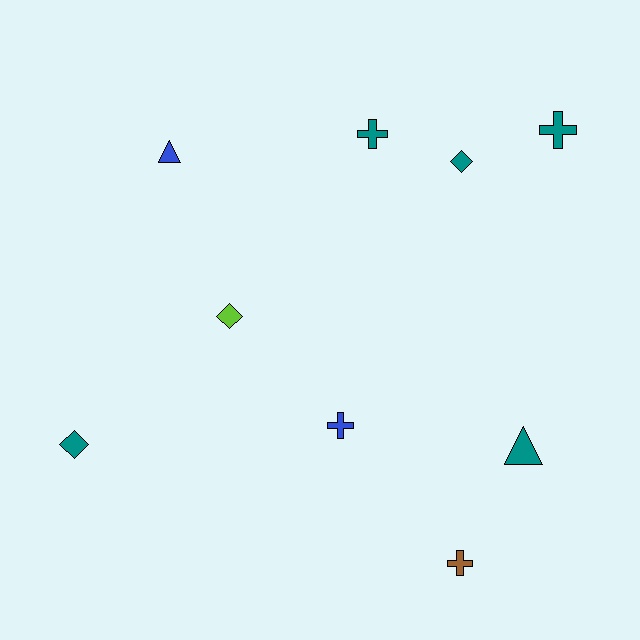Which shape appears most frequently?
Cross, with 4 objects.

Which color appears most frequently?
Teal, with 5 objects.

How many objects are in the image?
There are 9 objects.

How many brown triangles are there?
There are no brown triangles.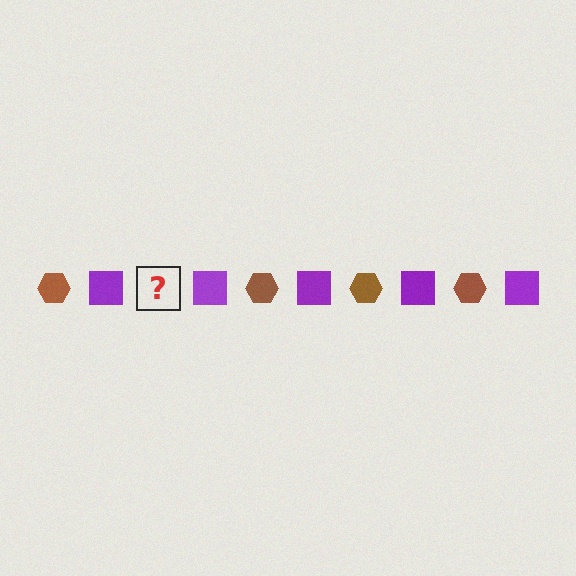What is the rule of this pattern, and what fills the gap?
The rule is that the pattern alternates between brown hexagon and purple square. The gap should be filled with a brown hexagon.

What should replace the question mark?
The question mark should be replaced with a brown hexagon.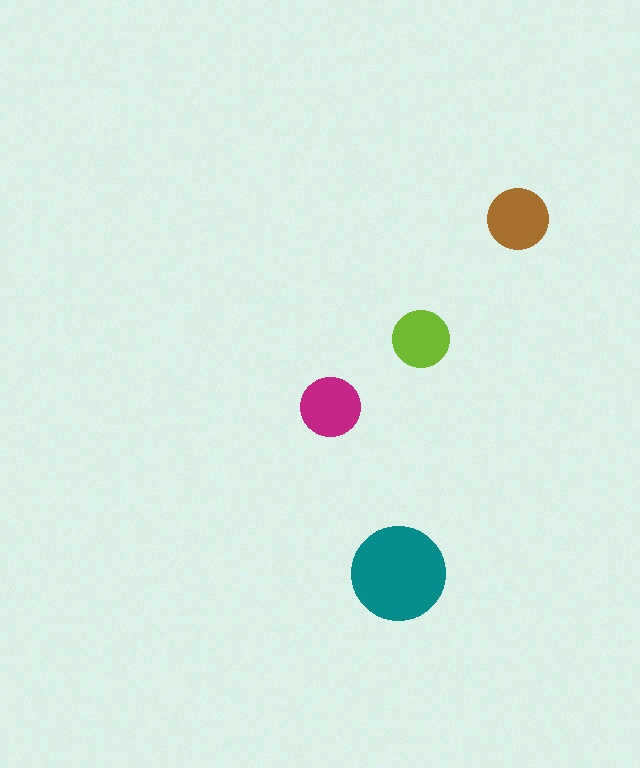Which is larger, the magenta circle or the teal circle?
The teal one.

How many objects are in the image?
There are 4 objects in the image.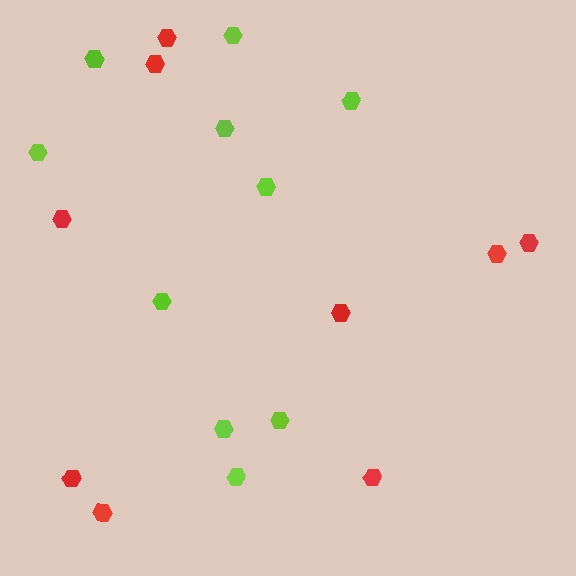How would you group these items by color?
There are 2 groups: one group of red hexagons (9) and one group of lime hexagons (10).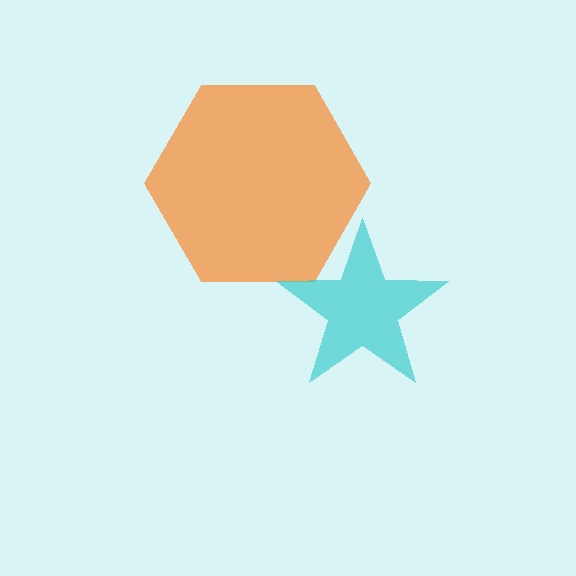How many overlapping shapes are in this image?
There are 2 overlapping shapes in the image.